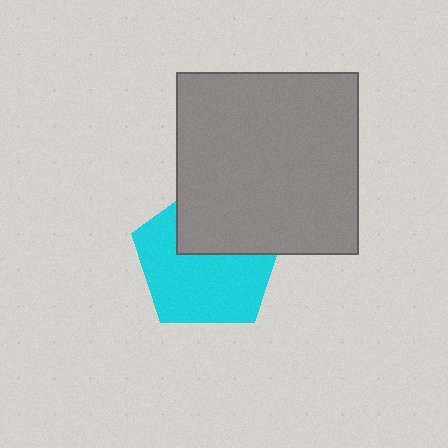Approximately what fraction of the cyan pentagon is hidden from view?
Roughly 38% of the cyan pentagon is hidden behind the gray square.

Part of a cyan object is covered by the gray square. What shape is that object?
It is a pentagon.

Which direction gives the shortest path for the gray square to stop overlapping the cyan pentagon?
Moving up gives the shortest separation.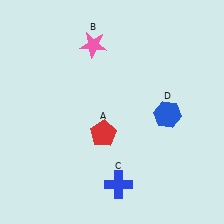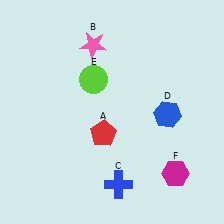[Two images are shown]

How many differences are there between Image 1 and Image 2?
There are 2 differences between the two images.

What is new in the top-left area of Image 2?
A lime circle (E) was added in the top-left area of Image 2.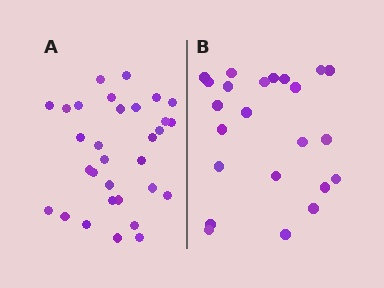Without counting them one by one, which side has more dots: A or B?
Region A (the left region) has more dots.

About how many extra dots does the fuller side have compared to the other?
Region A has roughly 8 or so more dots than region B.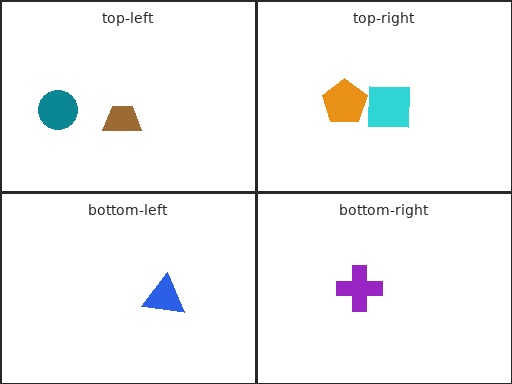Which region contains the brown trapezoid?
The top-left region.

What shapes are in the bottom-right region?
The purple cross.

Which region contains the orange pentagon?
The top-right region.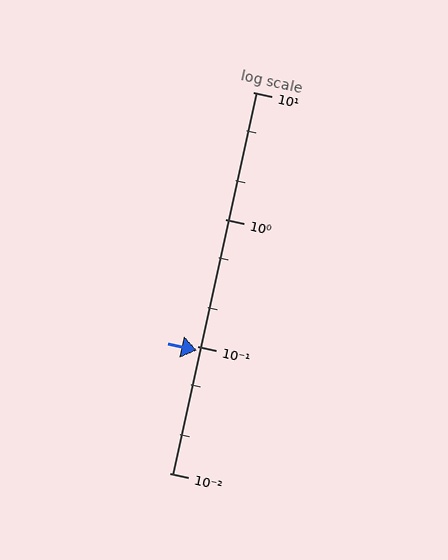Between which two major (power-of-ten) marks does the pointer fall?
The pointer is between 0.01 and 0.1.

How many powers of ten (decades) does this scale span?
The scale spans 3 decades, from 0.01 to 10.